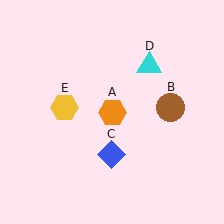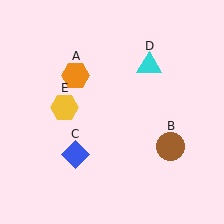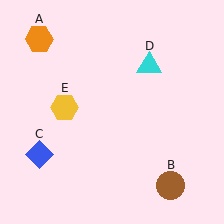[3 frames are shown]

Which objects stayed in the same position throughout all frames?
Cyan triangle (object D) and yellow hexagon (object E) remained stationary.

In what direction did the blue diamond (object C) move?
The blue diamond (object C) moved left.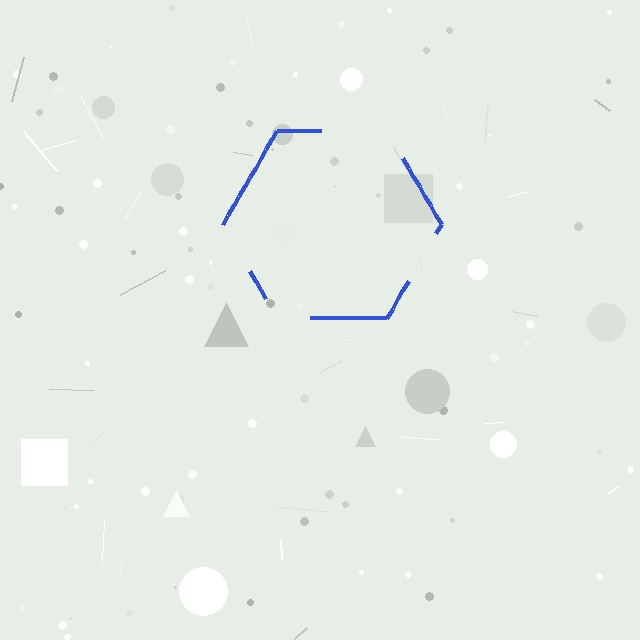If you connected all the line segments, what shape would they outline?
They would outline a hexagon.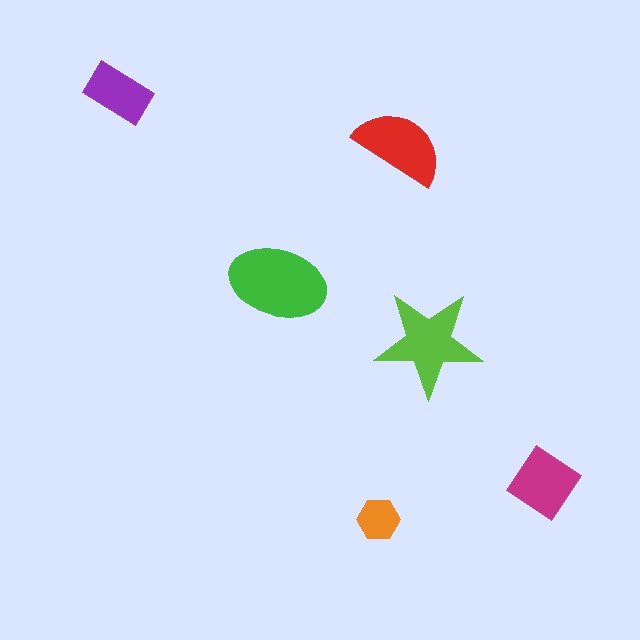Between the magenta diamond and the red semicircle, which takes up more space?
The red semicircle.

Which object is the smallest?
The orange hexagon.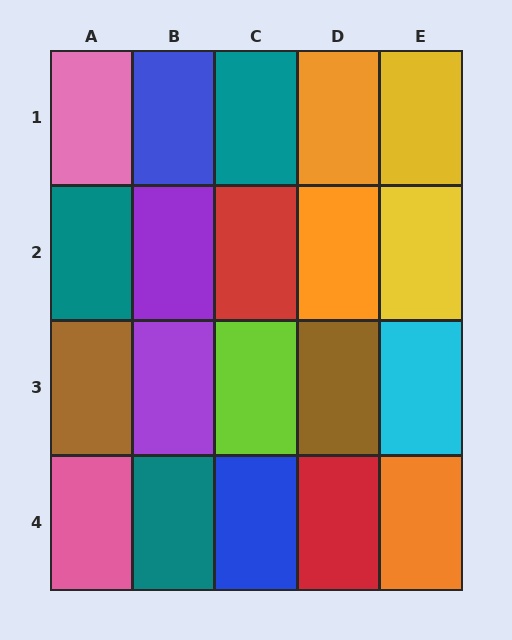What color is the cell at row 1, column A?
Pink.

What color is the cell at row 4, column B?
Teal.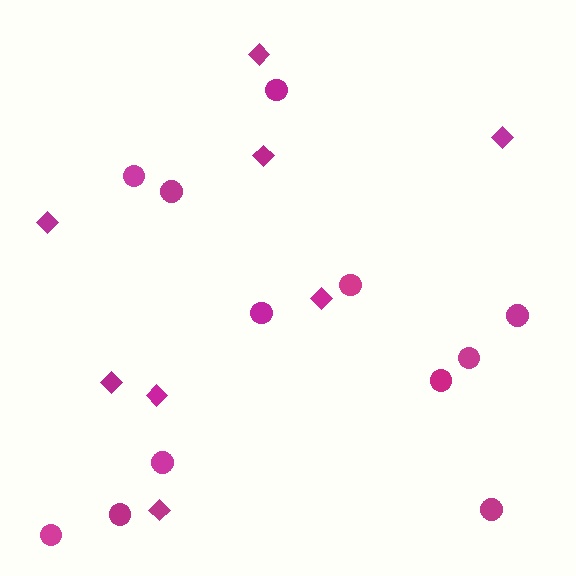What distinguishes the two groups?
There are 2 groups: one group of diamonds (8) and one group of circles (12).